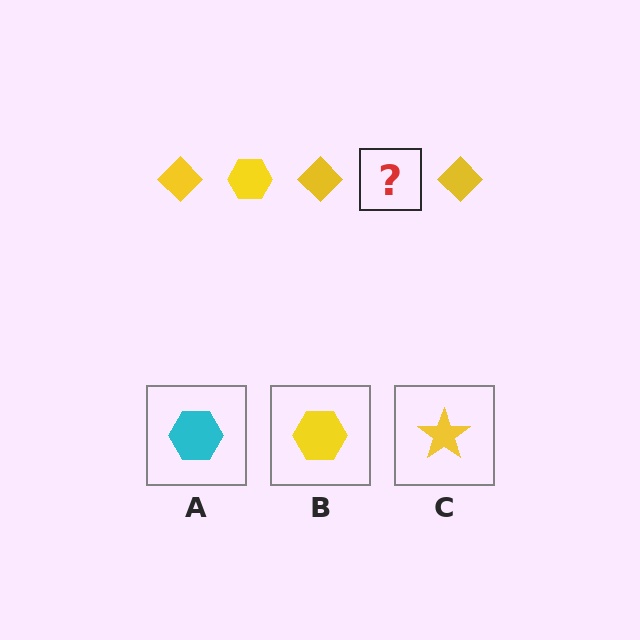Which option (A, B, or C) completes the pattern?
B.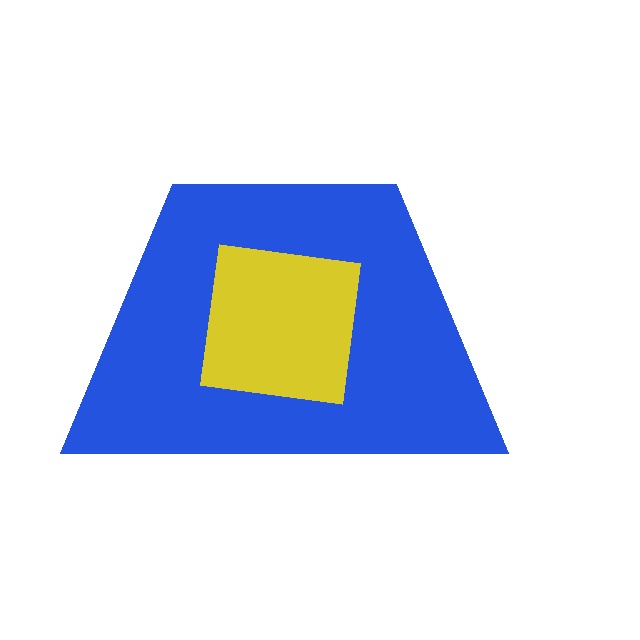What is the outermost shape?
The blue trapezoid.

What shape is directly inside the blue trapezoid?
The yellow square.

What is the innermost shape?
The yellow square.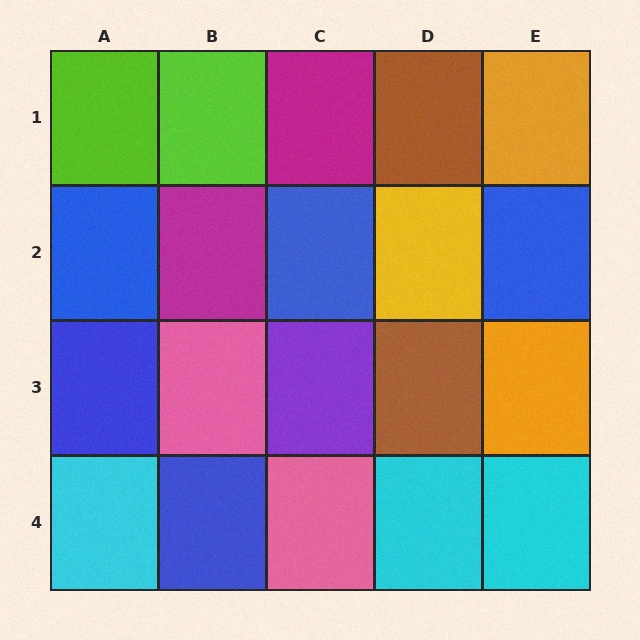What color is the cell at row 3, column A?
Blue.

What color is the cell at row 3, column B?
Pink.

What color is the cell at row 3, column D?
Brown.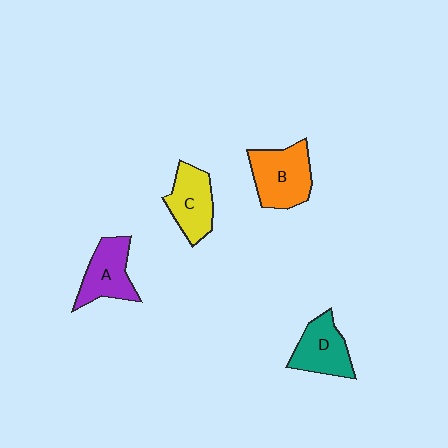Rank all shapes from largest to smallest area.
From largest to smallest: B (orange), A (purple), C (yellow), D (teal).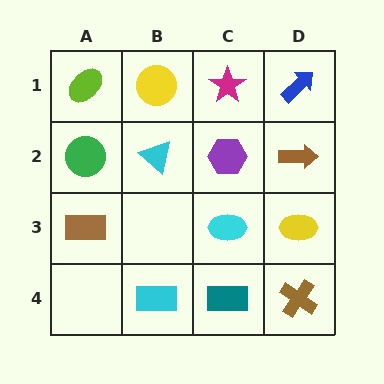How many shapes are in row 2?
4 shapes.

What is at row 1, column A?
A lime ellipse.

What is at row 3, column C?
A cyan ellipse.